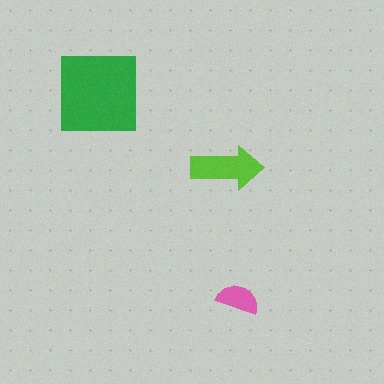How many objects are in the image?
There are 3 objects in the image.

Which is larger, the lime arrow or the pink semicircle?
The lime arrow.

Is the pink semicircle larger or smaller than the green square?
Smaller.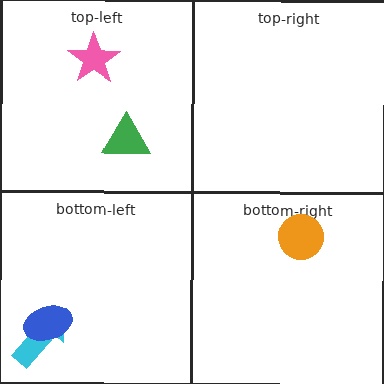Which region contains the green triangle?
The top-left region.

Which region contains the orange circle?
The bottom-right region.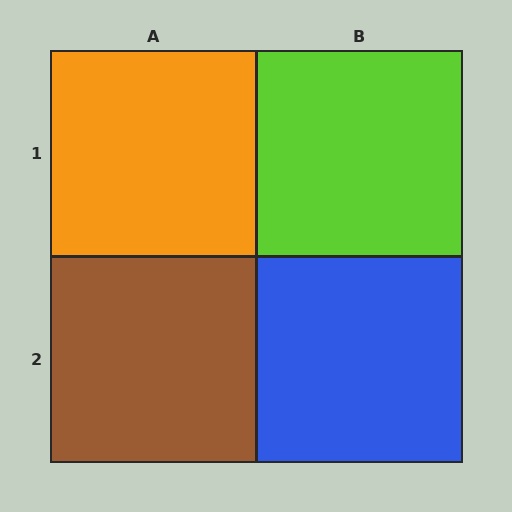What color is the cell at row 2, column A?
Brown.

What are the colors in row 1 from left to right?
Orange, lime.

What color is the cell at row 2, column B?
Blue.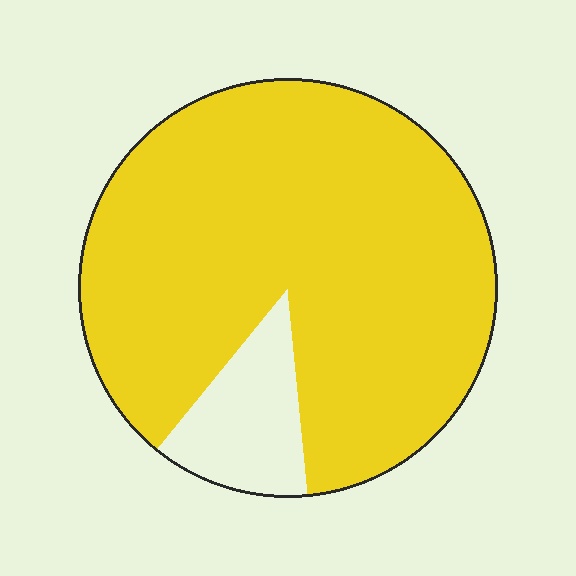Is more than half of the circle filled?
Yes.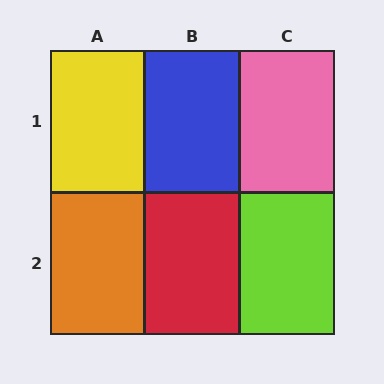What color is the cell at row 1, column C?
Pink.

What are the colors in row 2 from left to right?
Orange, red, lime.